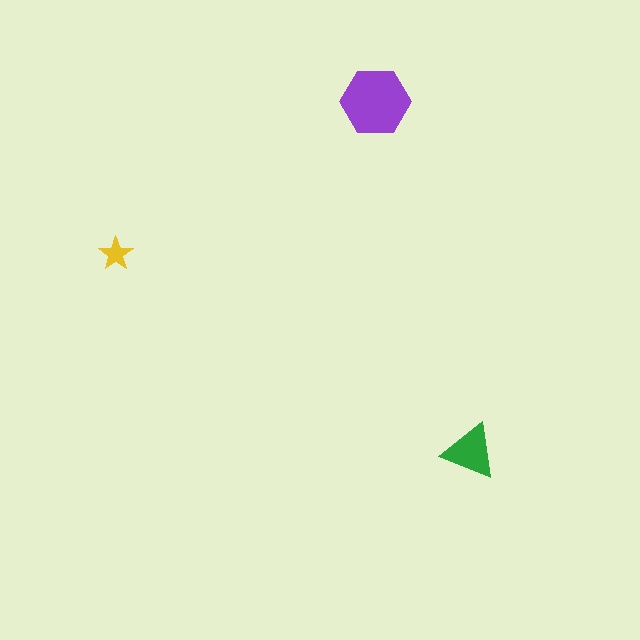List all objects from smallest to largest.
The yellow star, the green triangle, the purple hexagon.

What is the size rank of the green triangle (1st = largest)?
2nd.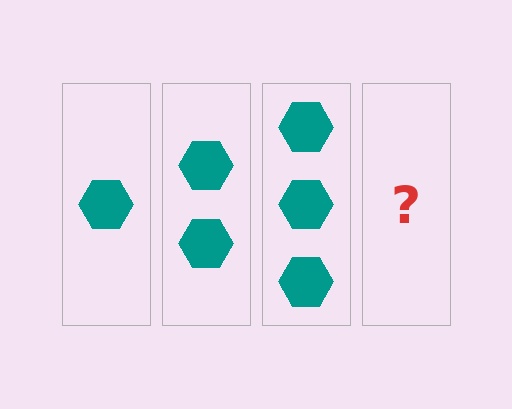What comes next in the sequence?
The next element should be 4 hexagons.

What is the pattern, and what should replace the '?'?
The pattern is that each step adds one more hexagon. The '?' should be 4 hexagons.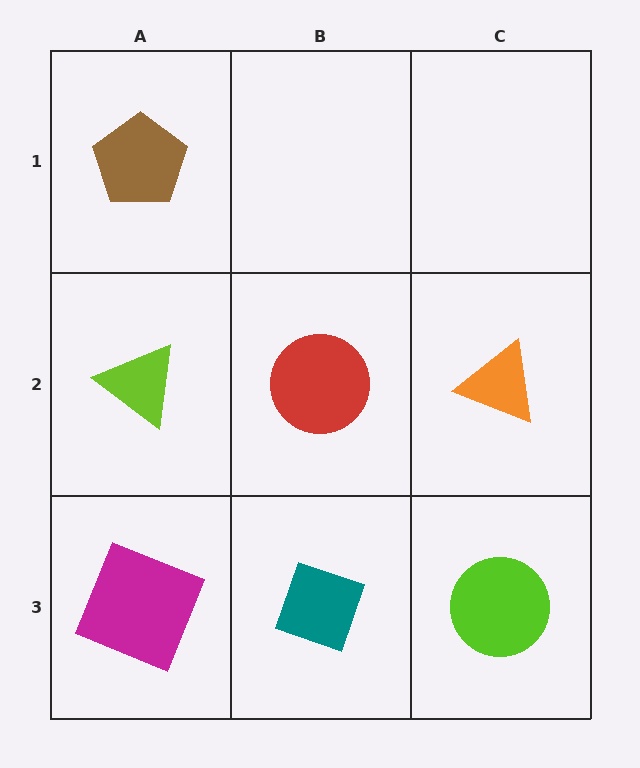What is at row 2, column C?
An orange triangle.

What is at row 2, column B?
A red circle.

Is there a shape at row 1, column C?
No, that cell is empty.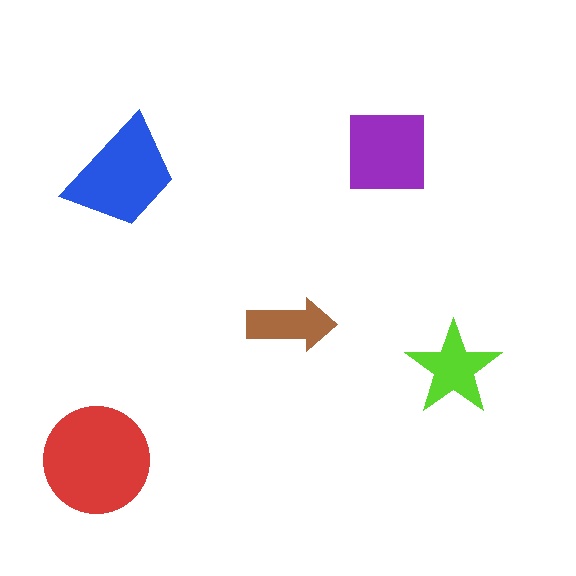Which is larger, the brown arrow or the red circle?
The red circle.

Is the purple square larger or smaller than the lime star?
Larger.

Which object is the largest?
The red circle.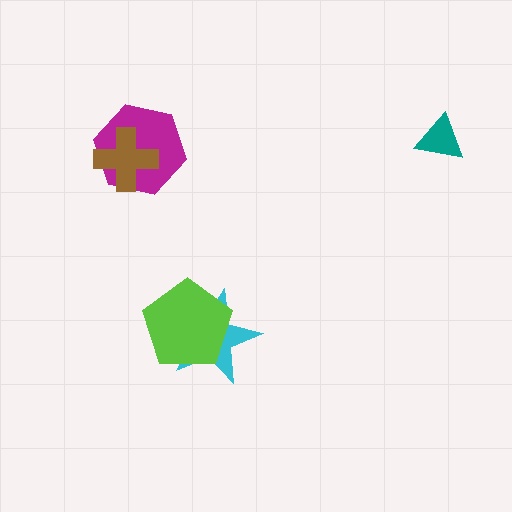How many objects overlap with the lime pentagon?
1 object overlaps with the lime pentagon.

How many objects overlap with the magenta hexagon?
1 object overlaps with the magenta hexagon.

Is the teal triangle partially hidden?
No, no other shape covers it.